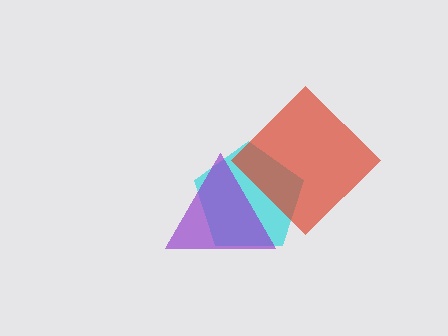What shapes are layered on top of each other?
The layered shapes are: a cyan pentagon, a purple triangle, a red diamond.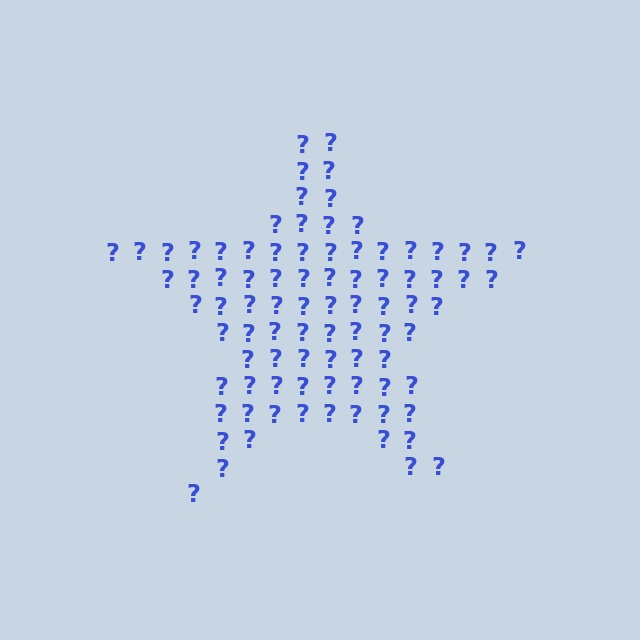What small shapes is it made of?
It is made of small question marks.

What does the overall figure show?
The overall figure shows a star.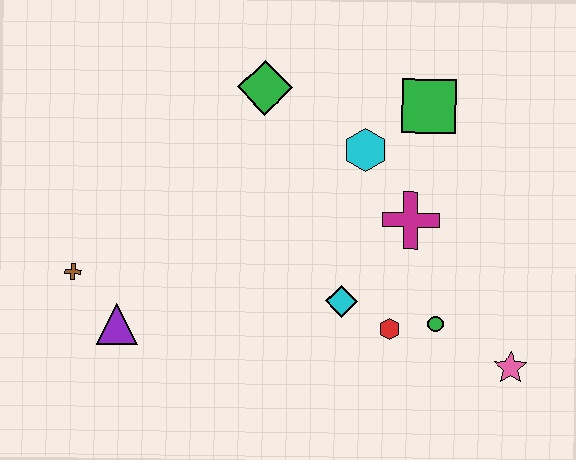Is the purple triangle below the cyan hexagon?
Yes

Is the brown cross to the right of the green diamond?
No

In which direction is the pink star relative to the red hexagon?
The pink star is to the right of the red hexagon.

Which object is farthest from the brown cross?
The pink star is farthest from the brown cross.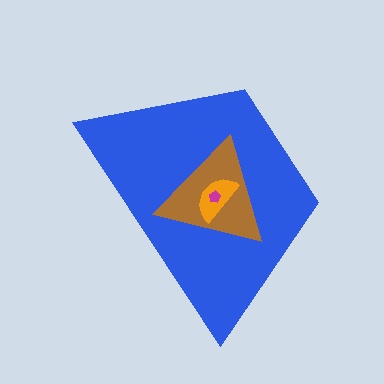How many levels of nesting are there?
4.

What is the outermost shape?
The blue trapezoid.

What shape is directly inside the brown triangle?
The orange semicircle.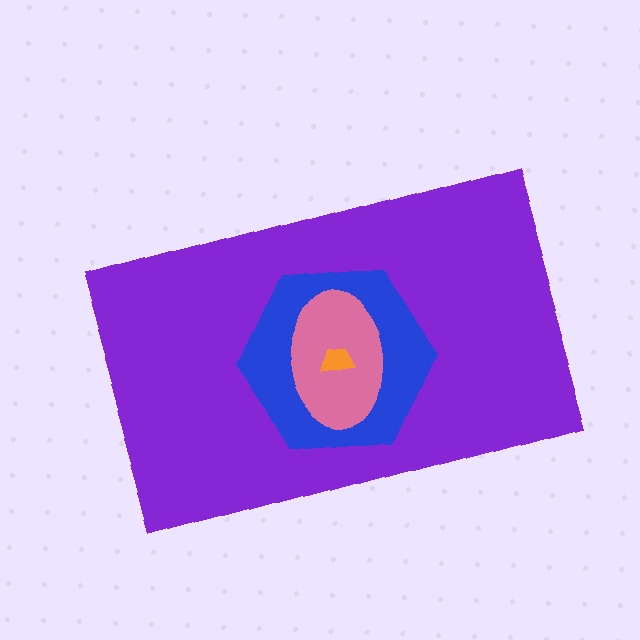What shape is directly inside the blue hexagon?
The pink ellipse.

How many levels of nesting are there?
4.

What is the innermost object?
The orange trapezoid.